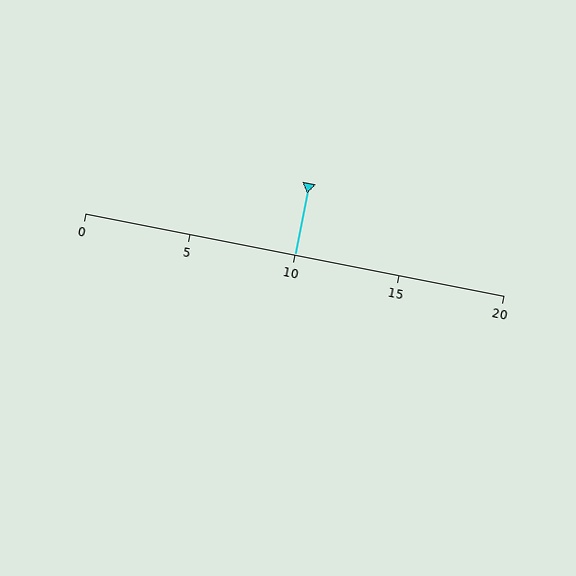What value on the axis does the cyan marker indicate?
The marker indicates approximately 10.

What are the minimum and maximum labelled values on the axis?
The axis runs from 0 to 20.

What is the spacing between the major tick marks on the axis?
The major ticks are spaced 5 apart.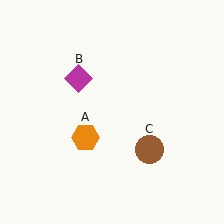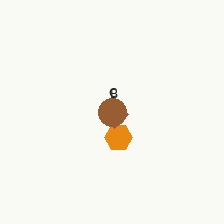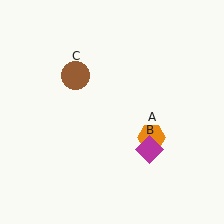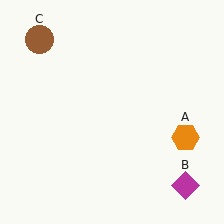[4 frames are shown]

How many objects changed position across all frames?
3 objects changed position: orange hexagon (object A), magenta diamond (object B), brown circle (object C).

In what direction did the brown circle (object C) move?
The brown circle (object C) moved up and to the left.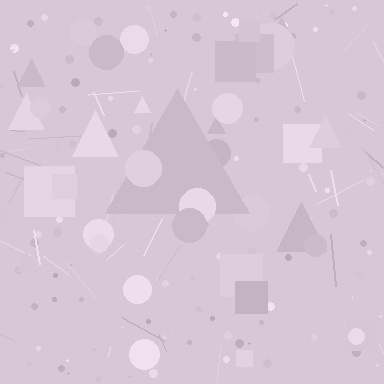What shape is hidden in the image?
A triangle is hidden in the image.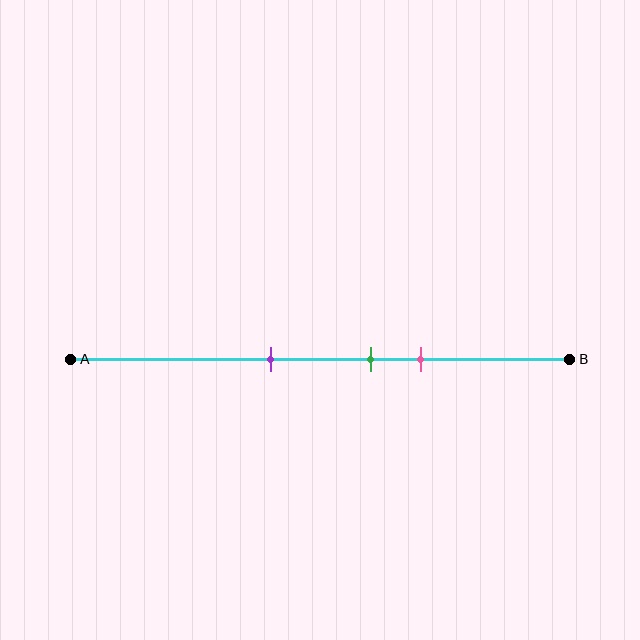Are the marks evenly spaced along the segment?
Yes, the marks are approximately evenly spaced.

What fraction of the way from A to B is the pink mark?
The pink mark is approximately 70% (0.7) of the way from A to B.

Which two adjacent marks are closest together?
The green and pink marks are the closest adjacent pair.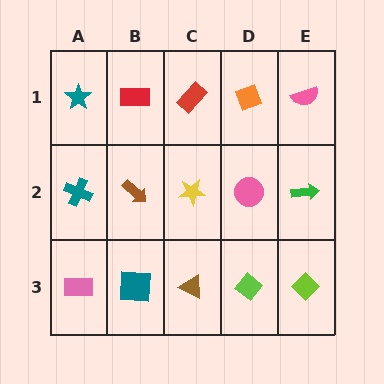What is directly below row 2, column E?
A lime diamond.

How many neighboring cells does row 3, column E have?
2.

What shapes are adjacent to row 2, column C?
A red rectangle (row 1, column C), a brown triangle (row 3, column C), a brown arrow (row 2, column B), a pink circle (row 2, column D).